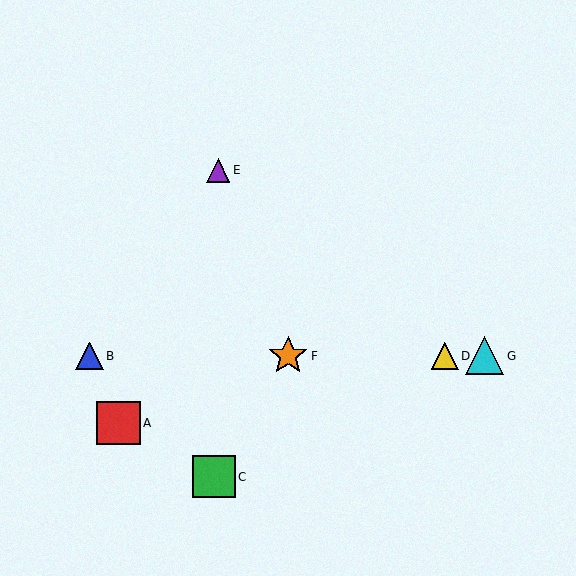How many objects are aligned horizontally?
4 objects (B, D, F, G) are aligned horizontally.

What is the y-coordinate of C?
Object C is at y≈477.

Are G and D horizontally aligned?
Yes, both are at y≈356.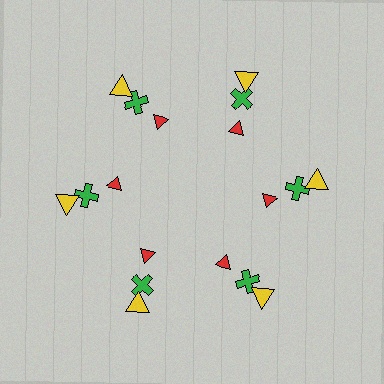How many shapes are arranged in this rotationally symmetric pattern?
There are 18 shapes, arranged in 6 groups of 3.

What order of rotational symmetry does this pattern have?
This pattern has 6-fold rotational symmetry.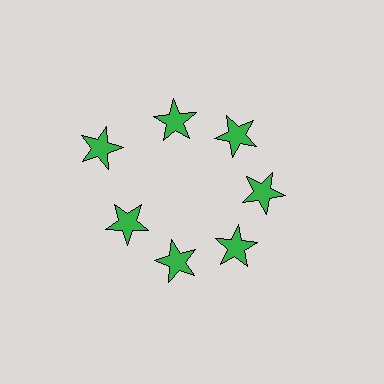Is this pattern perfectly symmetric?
No. The 7 green stars are arranged in a ring, but one element near the 10 o'clock position is pushed outward from the center, breaking the 7-fold rotational symmetry.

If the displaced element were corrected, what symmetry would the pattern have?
It would have 7-fold rotational symmetry — the pattern would map onto itself every 51 degrees.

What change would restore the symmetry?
The symmetry would be restored by moving it inward, back onto the ring so that all 7 stars sit at equal angles and equal distance from the center.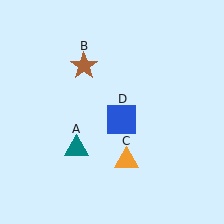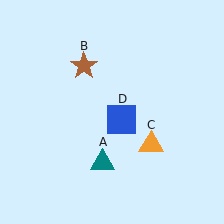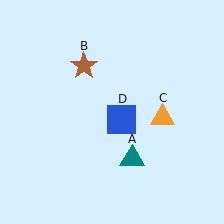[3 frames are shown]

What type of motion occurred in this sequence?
The teal triangle (object A), orange triangle (object C) rotated counterclockwise around the center of the scene.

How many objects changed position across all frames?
2 objects changed position: teal triangle (object A), orange triangle (object C).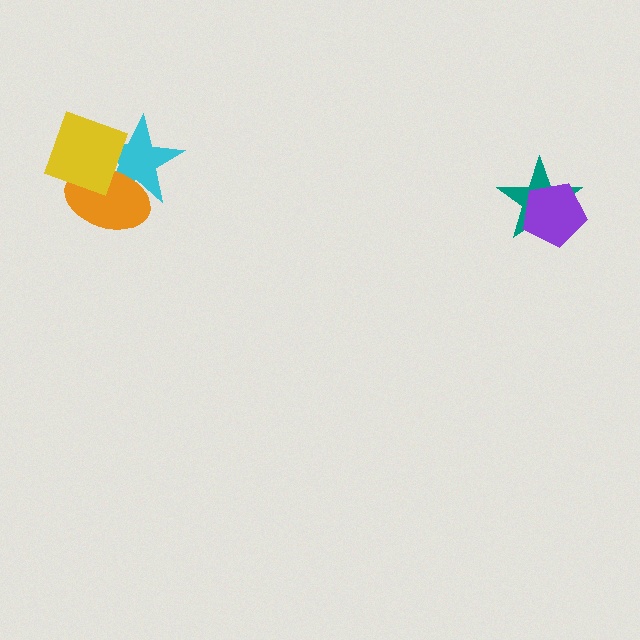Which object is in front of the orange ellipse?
The yellow diamond is in front of the orange ellipse.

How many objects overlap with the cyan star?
2 objects overlap with the cyan star.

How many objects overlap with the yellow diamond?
2 objects overlap with the yellow diamond.